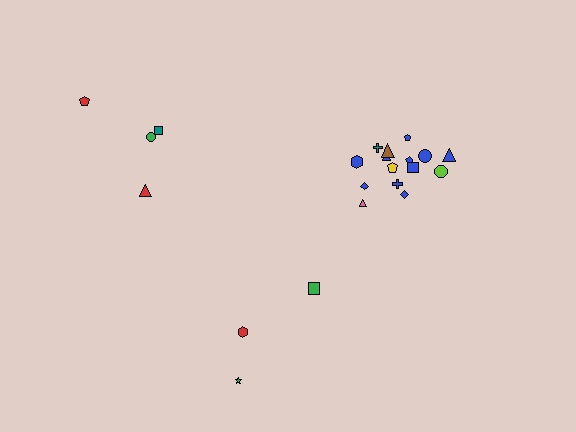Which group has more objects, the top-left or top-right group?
The top-right group.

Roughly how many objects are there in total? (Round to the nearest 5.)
Roughly 20 objects in total.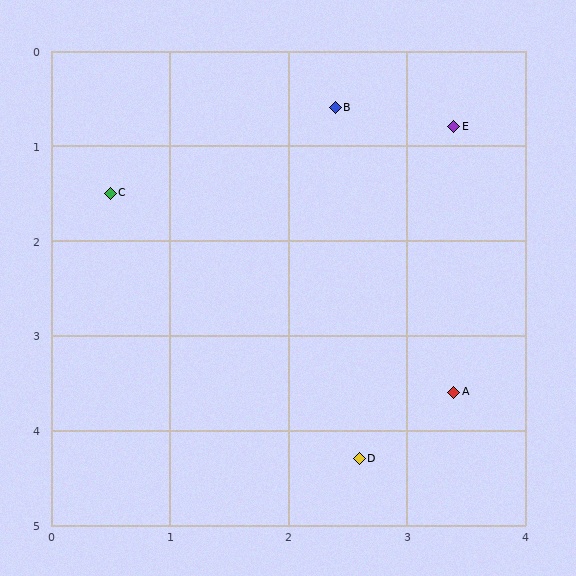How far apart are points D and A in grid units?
Points D and A are about 1.1 grid units apart.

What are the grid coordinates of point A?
Point A is at approximately (3.4, 3.6).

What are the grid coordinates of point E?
Point E is at approximately (3.4, 0.8).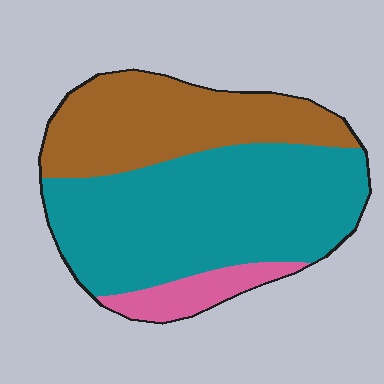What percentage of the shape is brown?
Brown takes up about one third (1/3) of the shape.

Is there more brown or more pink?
Brown.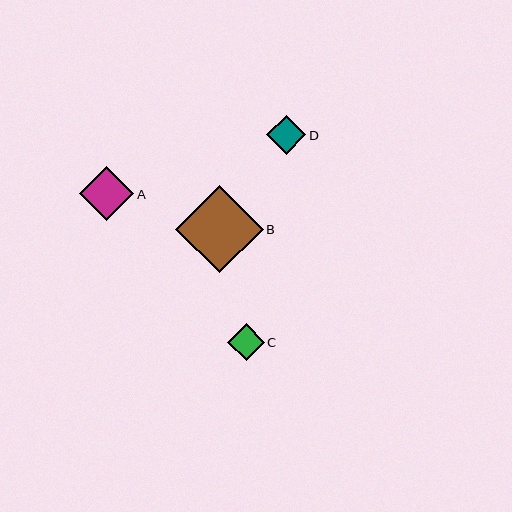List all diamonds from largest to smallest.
From largest to smallest: B, A, D, C.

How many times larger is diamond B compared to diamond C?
Diamond B is approximately 2.4 times the size of diamond C.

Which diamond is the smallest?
Diamond C is the smallest with a size of approximately 37 pixels.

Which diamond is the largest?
Diamond B is the largest with a size of approximately 87 pixels.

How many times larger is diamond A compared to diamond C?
Diamond A is approximately 1.5 times the size of diamond C.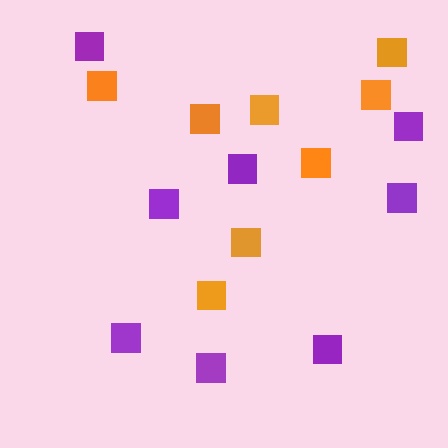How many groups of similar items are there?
There are 2 groups: one group of purple squares (8) and one group of orange squares (8).